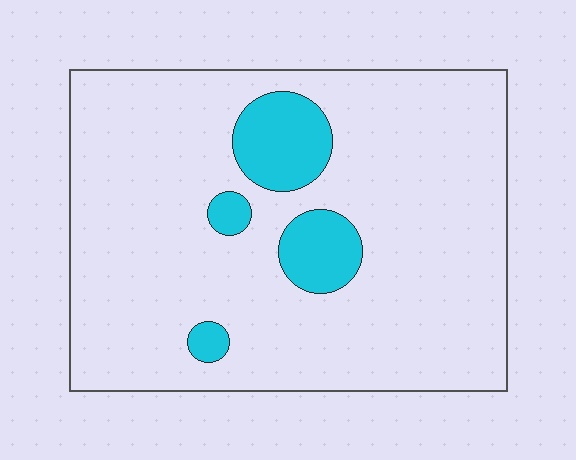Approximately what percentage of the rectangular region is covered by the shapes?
Approximately 10%.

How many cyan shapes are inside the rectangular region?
4.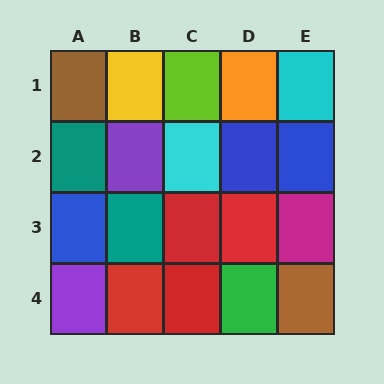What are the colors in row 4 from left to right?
Purple, red, red, green, brown.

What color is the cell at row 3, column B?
Teal.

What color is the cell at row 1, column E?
Cyan.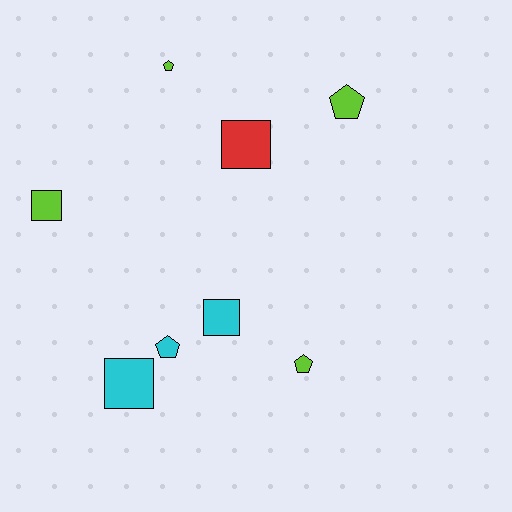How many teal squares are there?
There are no teal squares.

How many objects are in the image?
There are 8 objects.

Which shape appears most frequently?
Square, with 4 objects.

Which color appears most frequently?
Lime, with 4 objects.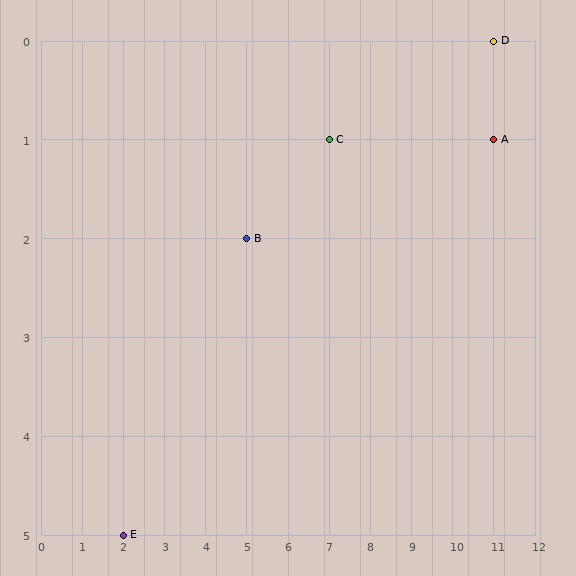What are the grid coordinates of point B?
Point B is at grid coordinates (5, 2).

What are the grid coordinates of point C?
Point C is at grid coordinates (7, 1).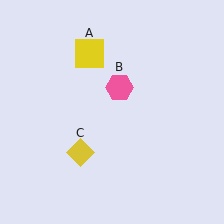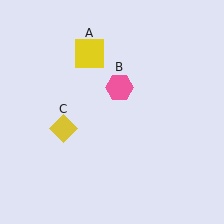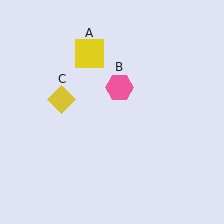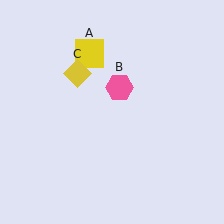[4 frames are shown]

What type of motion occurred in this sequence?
The yellow diamond (object C) rotated clockwise around the center of the scene.